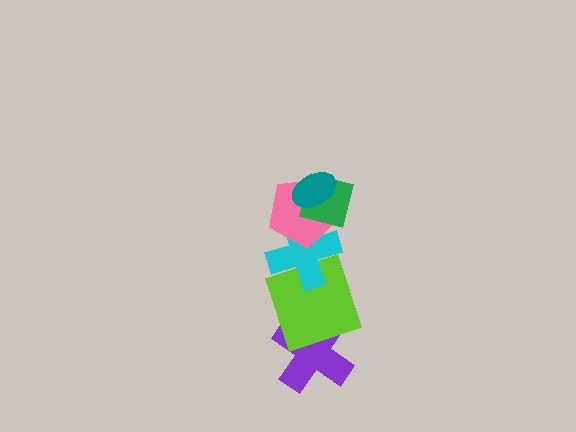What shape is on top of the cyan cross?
The pink pentagon is on top of the cyan cross.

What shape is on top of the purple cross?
The lime square is on top of the purple cross.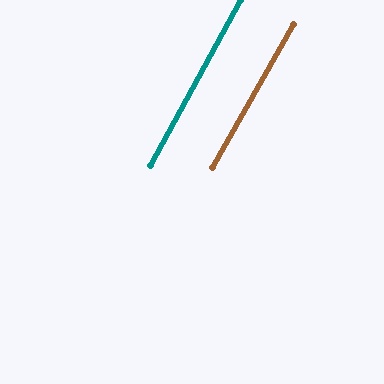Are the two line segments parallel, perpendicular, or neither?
Parallel — their directions differ by only 0.8°.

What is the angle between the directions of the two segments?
Approximately 1 degree.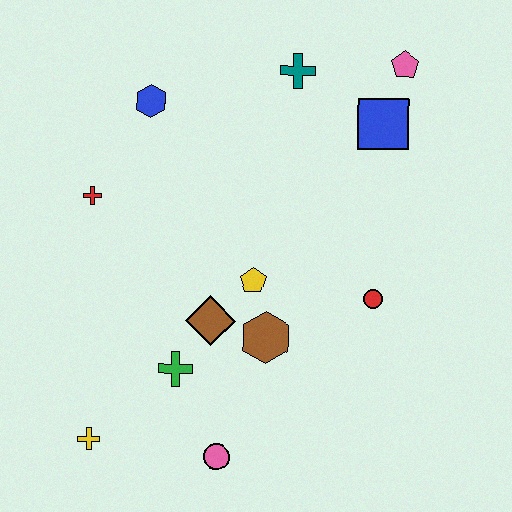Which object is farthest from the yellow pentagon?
The pink pentagon is farthest from the yellow pentagon.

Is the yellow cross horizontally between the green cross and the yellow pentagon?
No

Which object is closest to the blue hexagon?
The red cross is closest to the blue hexagon.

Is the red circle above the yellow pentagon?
No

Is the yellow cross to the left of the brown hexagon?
Yes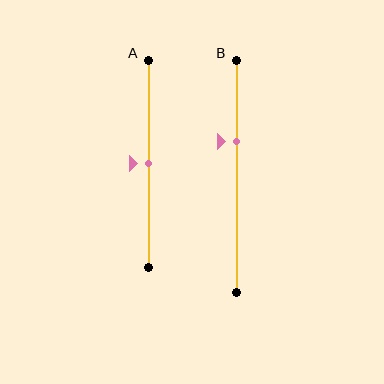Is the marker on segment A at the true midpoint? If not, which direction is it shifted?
Yes, the marker on segment A is at the true midpoint.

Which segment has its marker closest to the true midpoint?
Segment A has its marker closest to the true midpoint.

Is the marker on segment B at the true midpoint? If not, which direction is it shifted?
No, the marker on segment B is shifted upward by about 15% of the segment length.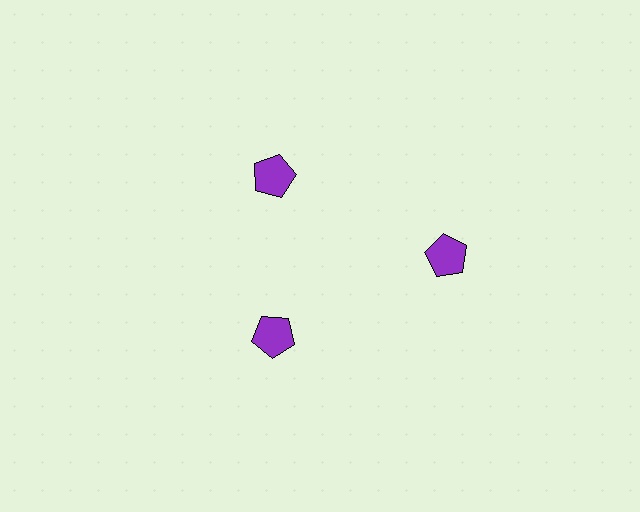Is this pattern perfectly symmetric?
No. The 3 purple pentagons are arranged in a ring, but one element near the 3 o'clock position is pushed outward from the center, breaking the 3-fold rotational symmetry.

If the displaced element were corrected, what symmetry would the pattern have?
It would have 3-fold rotational symmetry — the pattern would map onto itself every 120 degrees.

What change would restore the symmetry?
The symmetry would be restored by moving it inward, back onto the ring so that all 3 pentagons sit at equal angles and equal distance from the center.